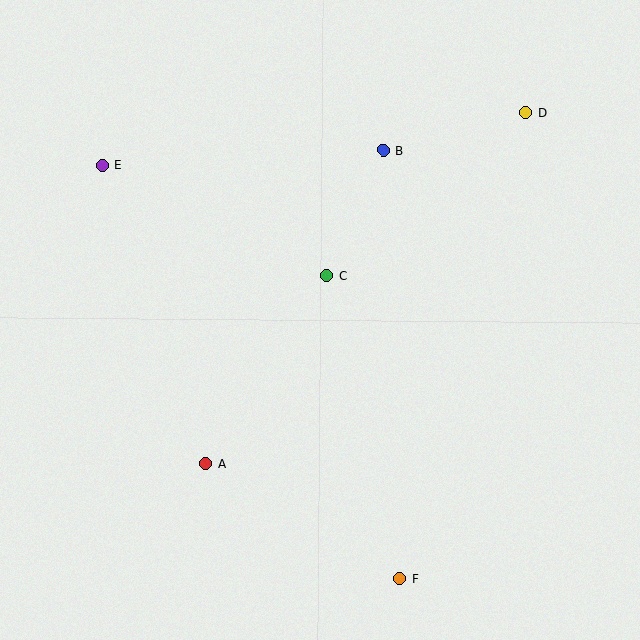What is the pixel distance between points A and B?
The distance between A and B is 360 pixels.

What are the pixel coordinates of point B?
Point B is at (384, 150).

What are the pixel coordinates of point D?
Point D is at (525, 112).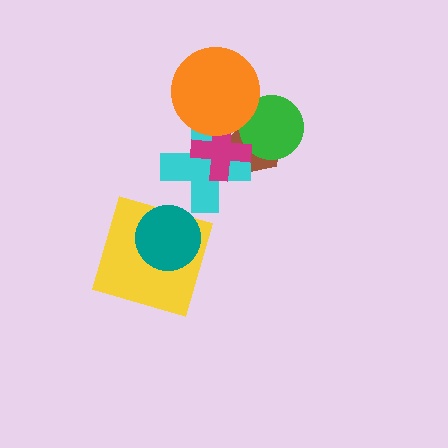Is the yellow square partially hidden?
Yes, it is partially covered by another shape.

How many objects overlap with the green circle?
3 objects overlap with the green circle.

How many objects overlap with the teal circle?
1 object overlaps with the teal circle.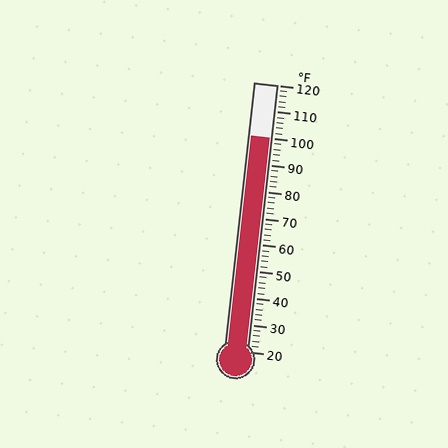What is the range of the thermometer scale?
The thermometer scale ranges from 20°F to 120°F.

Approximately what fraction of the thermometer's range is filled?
The thermometer is filled to approximately 80% of its range.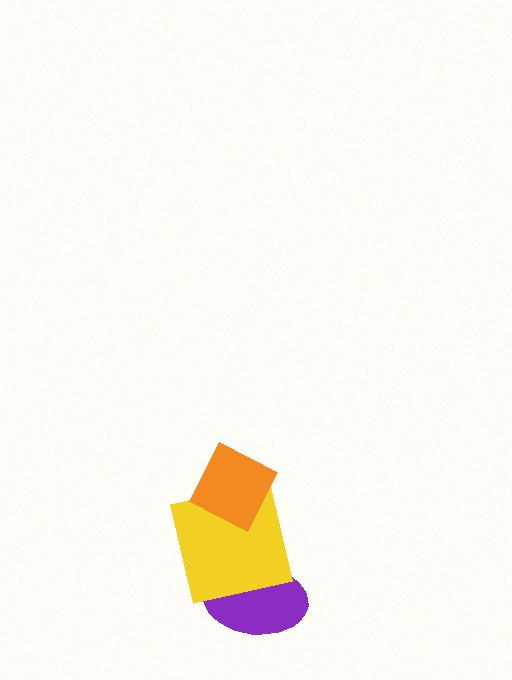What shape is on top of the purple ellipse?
The yellow square is on top of the purple ellipse.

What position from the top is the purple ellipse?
The purple ellipse is 3rd from the top.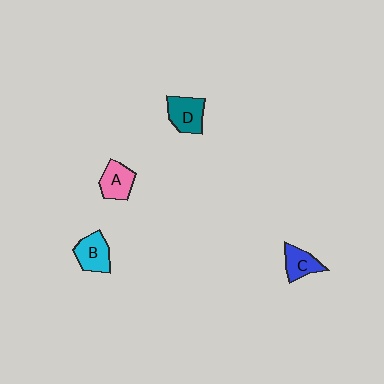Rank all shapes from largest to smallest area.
From largest to smallest: D (teal), B (cyan), A (pink), C (blue).